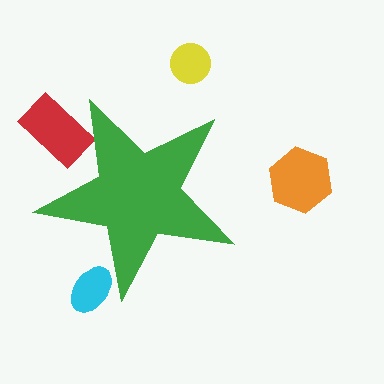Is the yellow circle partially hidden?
No, the yellow circle is fully visible.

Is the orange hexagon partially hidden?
No, the orange hexagon is fully visible.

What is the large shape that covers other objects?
A green star.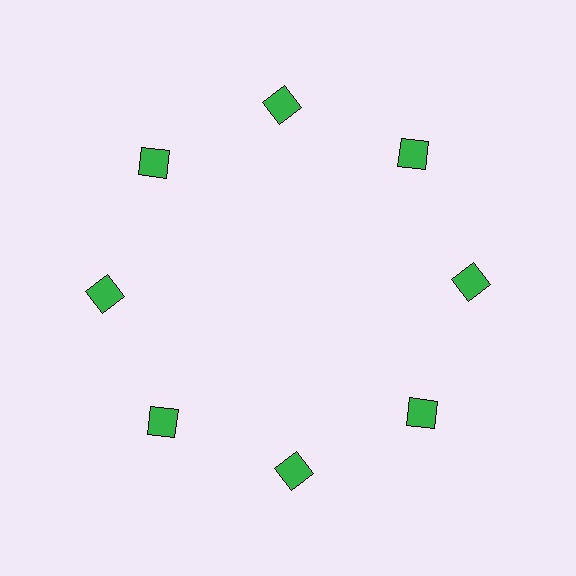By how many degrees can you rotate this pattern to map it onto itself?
The pattern maps onto itself every 45 degrees of rotation.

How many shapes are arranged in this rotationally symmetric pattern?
There are 8 shapes, arranged in 8 groups of 1.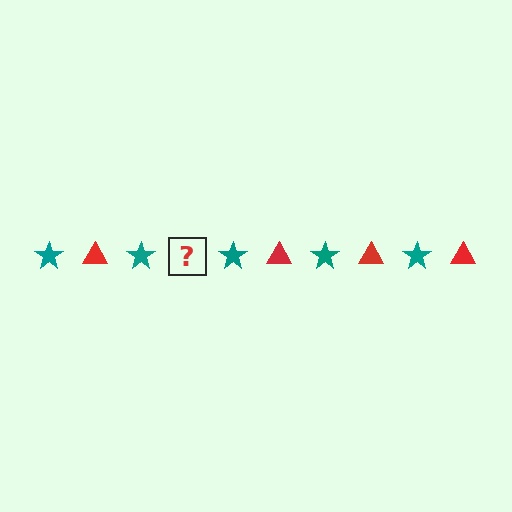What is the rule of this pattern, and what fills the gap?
The rule is that the pattern alternates between teal star and red triangle. The gap should be filled with a red triangle.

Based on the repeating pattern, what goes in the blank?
The blank should be a red triangle.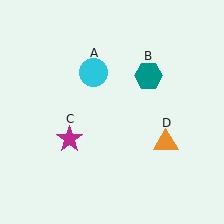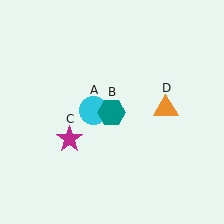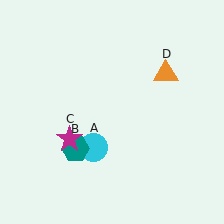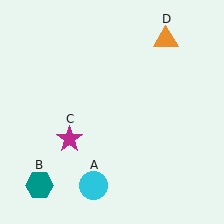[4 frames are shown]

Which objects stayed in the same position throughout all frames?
Magenta star (object C) remained stationary.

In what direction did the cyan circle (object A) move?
The cyan circle (object A) moved down.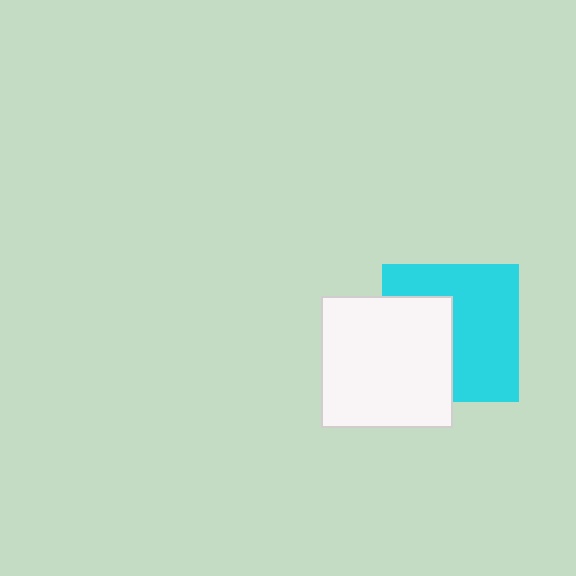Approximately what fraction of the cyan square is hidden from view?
Roughly 40% of the cyan square is hidden behind the white square.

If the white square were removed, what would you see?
You would see the complete cyan square.